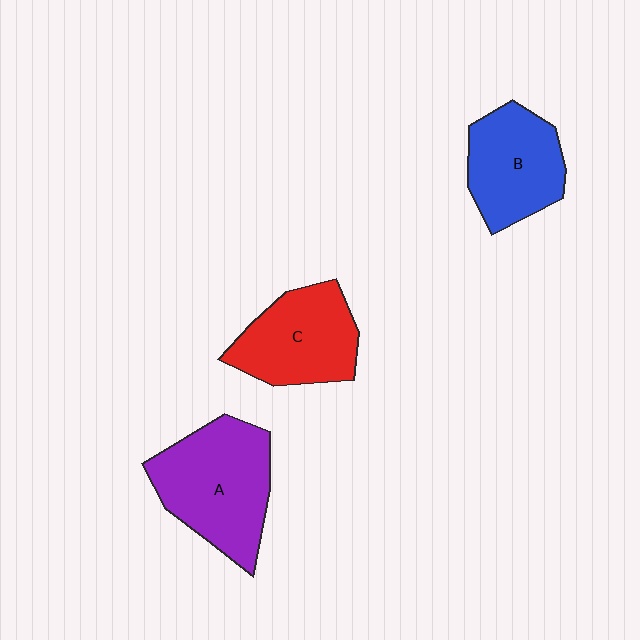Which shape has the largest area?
Shape A (purple).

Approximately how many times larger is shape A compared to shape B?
Approximately 1.3 times.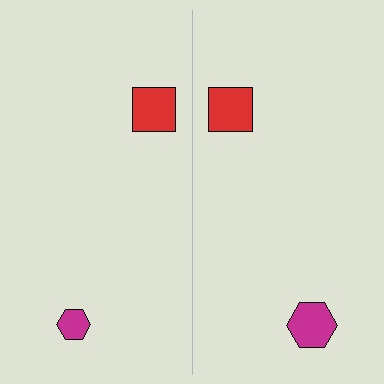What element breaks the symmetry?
The magenta hexagon on the right side has a different size than its mirror counterpart.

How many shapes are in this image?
There are 4 shapes in this image.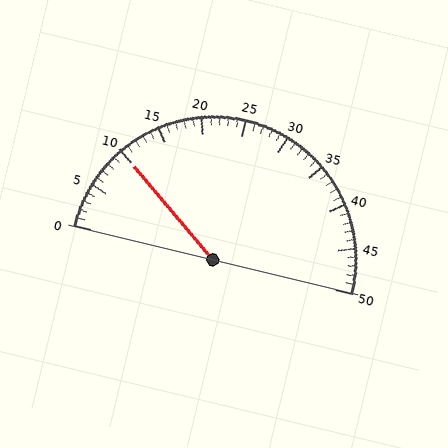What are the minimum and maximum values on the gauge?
The gauge ranges from 0 to 50.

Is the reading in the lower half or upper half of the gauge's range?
The reading is in the lower half of the range (0 to 50).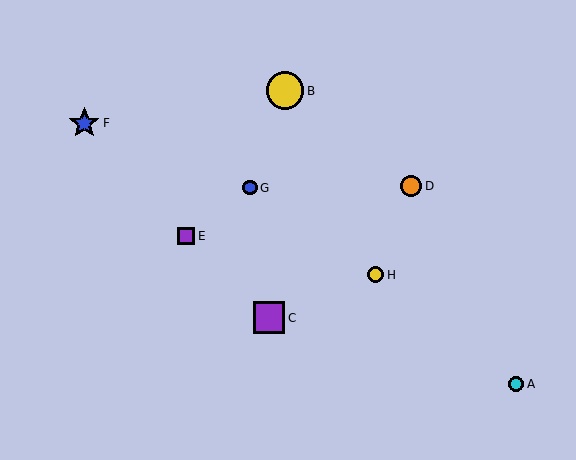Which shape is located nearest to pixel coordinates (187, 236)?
The purple square (labeled E) at (186, 236) is nearest to that location.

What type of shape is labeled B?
Shape B is a yellow circle.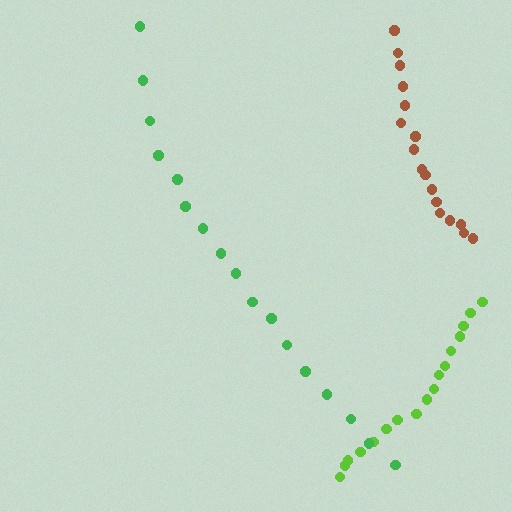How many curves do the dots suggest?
There are 3 distinct paths.